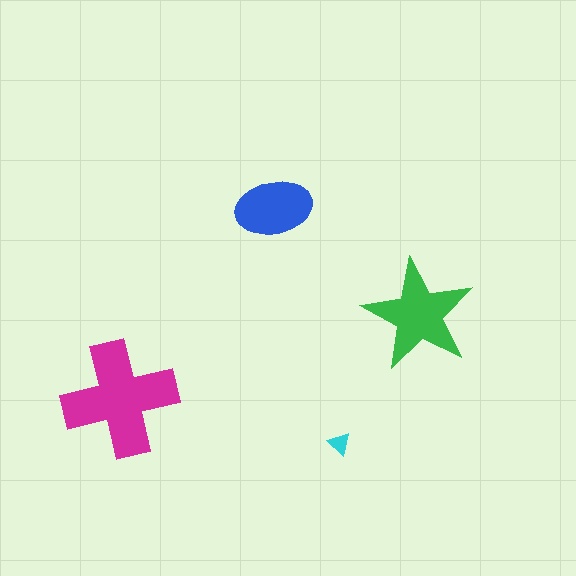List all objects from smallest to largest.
The cyan triangle, the blue ellipse, the green star, the magenta cross.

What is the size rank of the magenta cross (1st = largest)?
1st.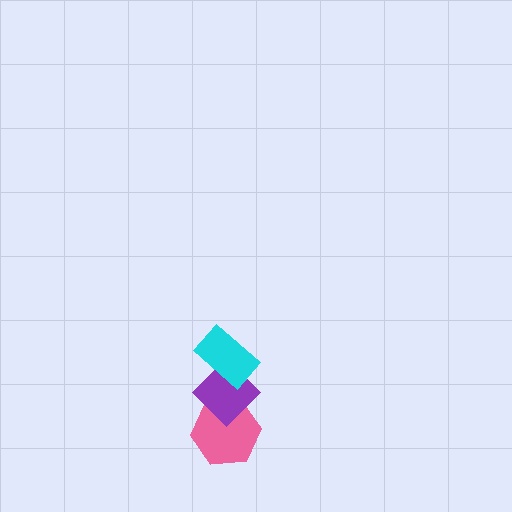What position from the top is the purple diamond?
The purple diamond is 2nd from the top.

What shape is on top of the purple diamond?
The cyan rectangle is on top of the purple diamond.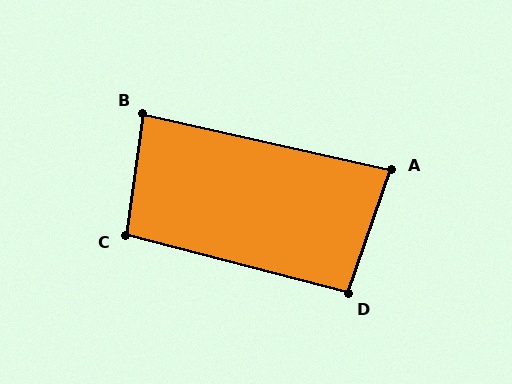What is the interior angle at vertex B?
Approximately 85 degrees (approximately right).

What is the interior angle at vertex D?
Approximately 95 degrees (approximately right).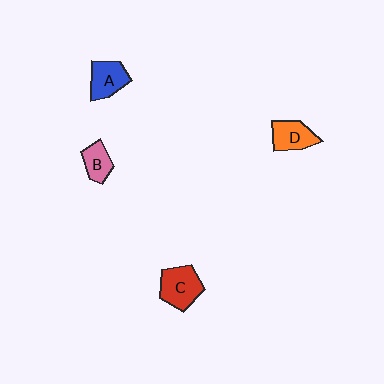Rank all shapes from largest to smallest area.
From largest to smallest: C (red), A (blue), D (orange), B (pink).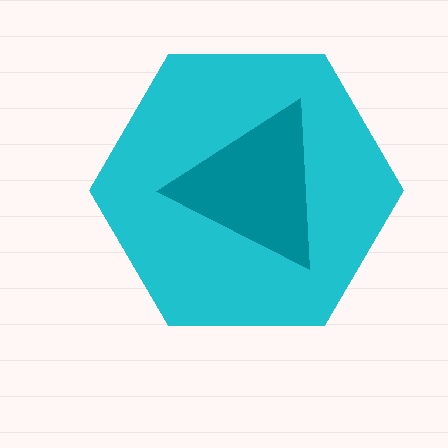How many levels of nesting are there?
2.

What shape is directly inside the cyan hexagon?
The teal triangle.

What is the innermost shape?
The teal triangle.